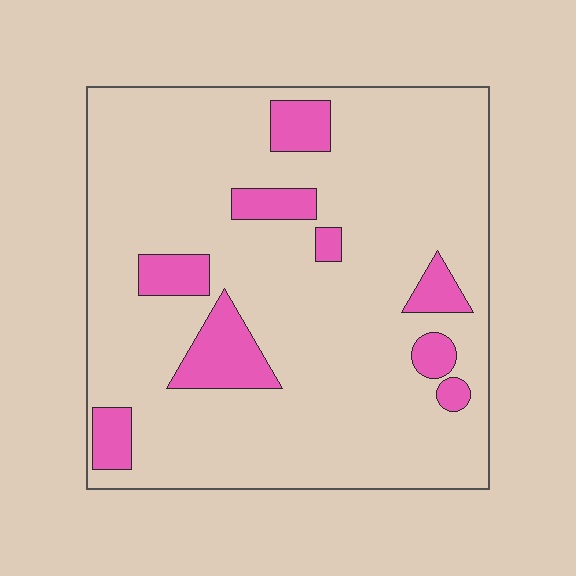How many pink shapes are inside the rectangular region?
9.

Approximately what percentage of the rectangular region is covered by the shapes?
Approximately 15%.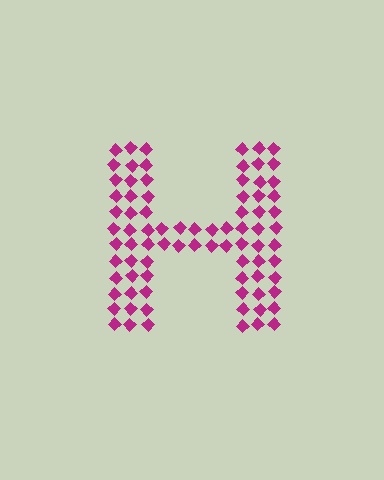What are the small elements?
The small elements are diamonds.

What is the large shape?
The large shape is the letter H.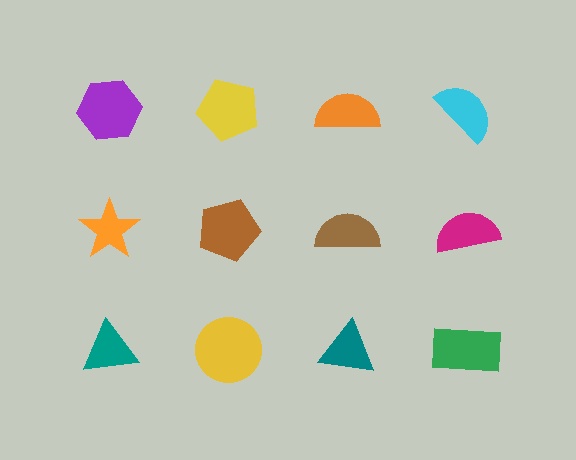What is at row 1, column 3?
An orange semicircle.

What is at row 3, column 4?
A green rectangle.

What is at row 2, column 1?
An orange star.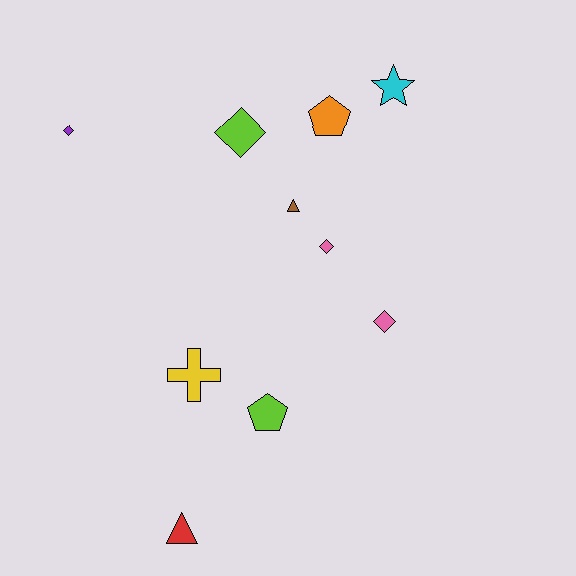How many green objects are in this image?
There are no green objects.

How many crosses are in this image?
There is 1 cross.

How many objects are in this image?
There are 10 objects.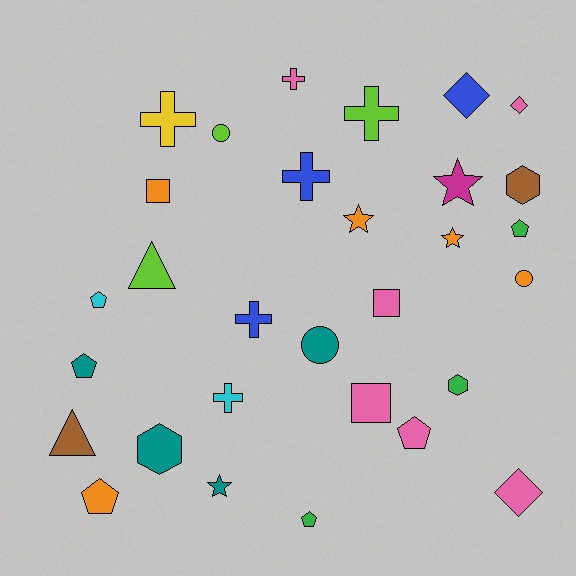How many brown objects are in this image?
There are 2 brown objects.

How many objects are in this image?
There are 30 objects.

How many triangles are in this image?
There are 2 triangles.